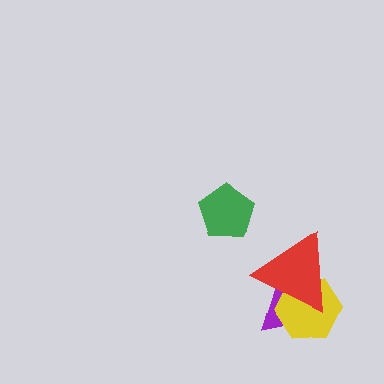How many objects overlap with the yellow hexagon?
2 objects overlap with the yellow hexagon.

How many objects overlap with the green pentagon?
0 objects overlap with the green pentagon.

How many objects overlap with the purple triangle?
2 objects overlap with the purple triangle.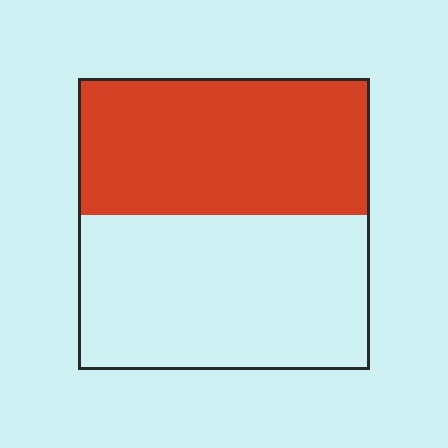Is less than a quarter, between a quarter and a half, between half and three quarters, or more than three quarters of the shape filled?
Between a quarter and a half.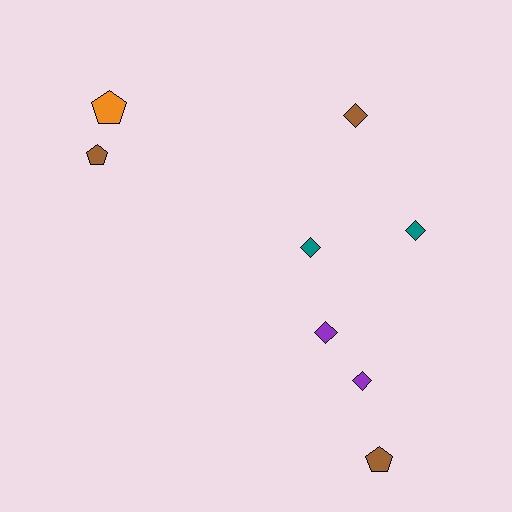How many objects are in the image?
There are 8 objects.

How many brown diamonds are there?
There is 1 brown diamond.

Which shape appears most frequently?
Diamond, with 5 objects.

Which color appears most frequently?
Brown, with 3 objects.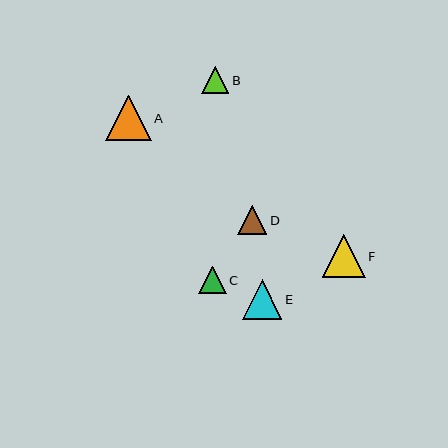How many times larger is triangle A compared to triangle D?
Triangle A is approximately 1.6 times the size of triangle D.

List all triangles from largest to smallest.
From largest to smallest: A, F, E, D, C, B.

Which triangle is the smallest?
Triangle B is the smallest with a size of approximately 27 pixels.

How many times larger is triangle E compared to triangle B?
Triangle E is approximately 1.4 times the size of triangle B.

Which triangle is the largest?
Triangle A is the largest with a size of approximately 45 pixels.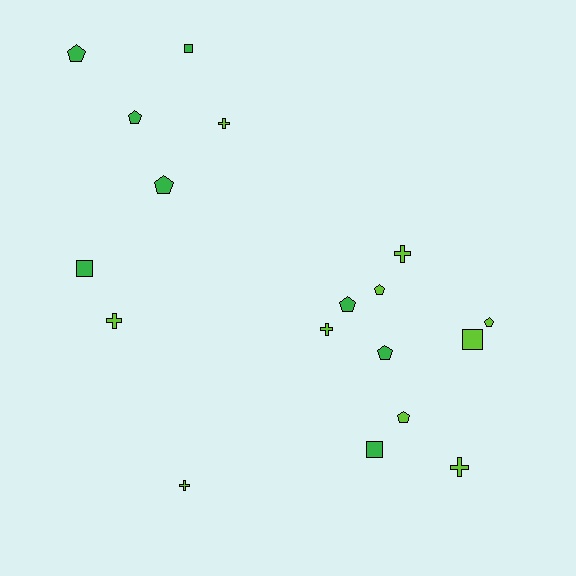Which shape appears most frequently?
Pentagon, with 8 objects.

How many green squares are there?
There are 3 green squares.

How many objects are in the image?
There are 18 objects.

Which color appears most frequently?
Lime, with 10 objects.